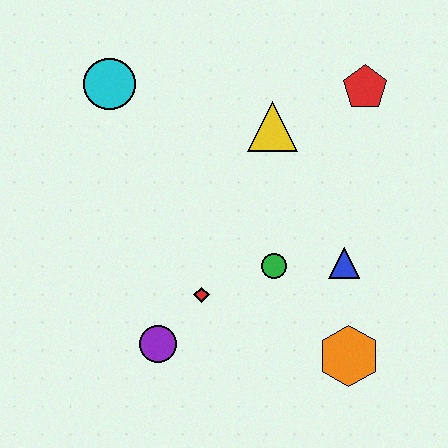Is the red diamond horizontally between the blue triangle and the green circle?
No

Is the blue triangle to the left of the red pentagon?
Yes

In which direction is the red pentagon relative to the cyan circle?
The red pentagon is to the right of the cyan circle.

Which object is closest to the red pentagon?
The yellow triangle is closest to the red pentagon.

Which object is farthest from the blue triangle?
The cyan circle is farthest from the blue triangle.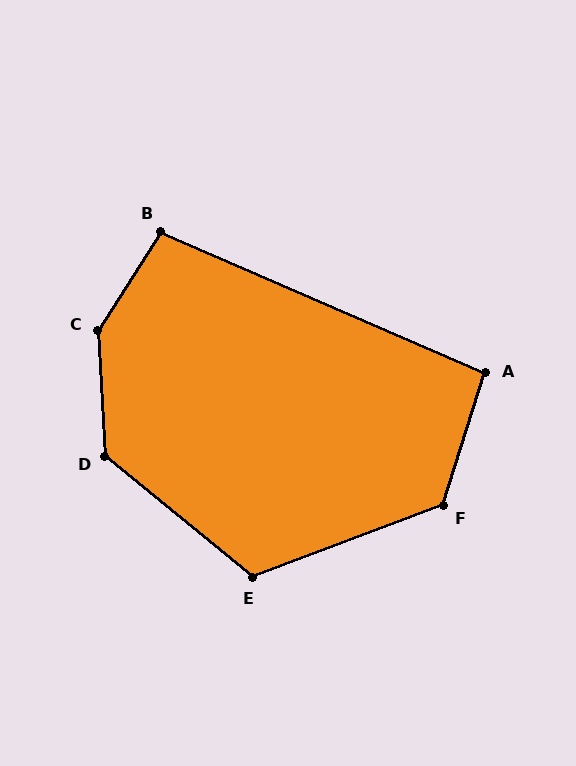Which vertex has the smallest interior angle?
A, at approximately 96 degrees.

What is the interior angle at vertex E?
Approximately 120 degrees (obtuse).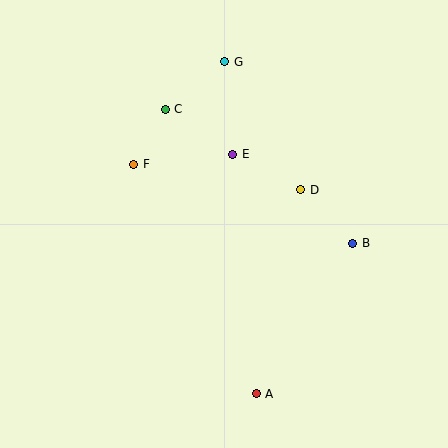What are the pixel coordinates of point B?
Point B is at (353, 243).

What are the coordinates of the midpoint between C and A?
The midpoint between C and A is at (211, 252).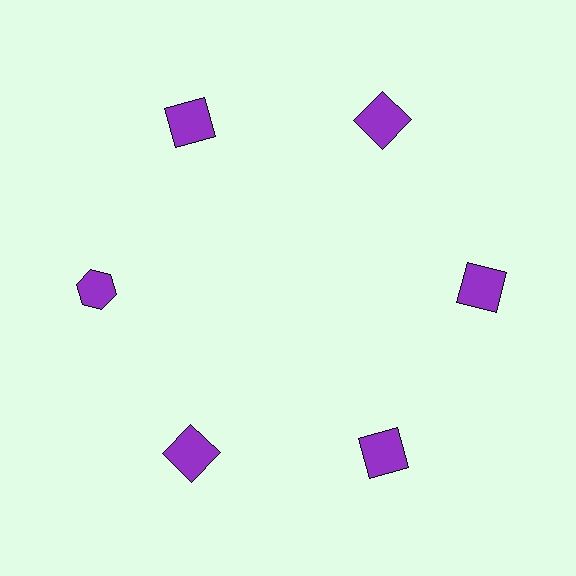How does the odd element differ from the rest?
It has a different shape: hexagon instead of square.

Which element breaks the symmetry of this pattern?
The purple hexagon at roughly the 9 o'clock position breaks the symmetry. All other shapes are purple squares.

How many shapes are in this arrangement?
There are 6 shapes arranged in a ring pattern.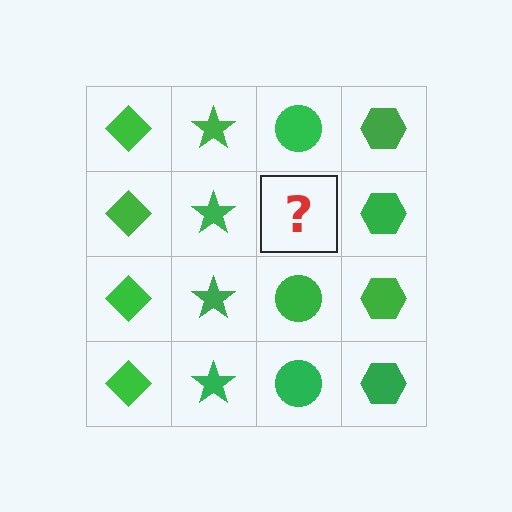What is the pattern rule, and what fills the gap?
The rule is that each column has a consistent shape. The gap should be filled with a green circle.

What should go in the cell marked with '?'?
The missing cell should contain a green circle.